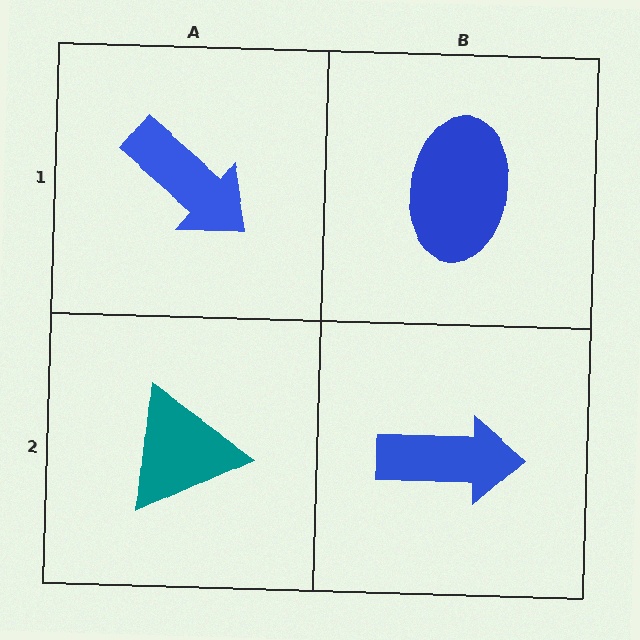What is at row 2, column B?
A blue arrow.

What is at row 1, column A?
A blue arrow.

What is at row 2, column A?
A teal triangle.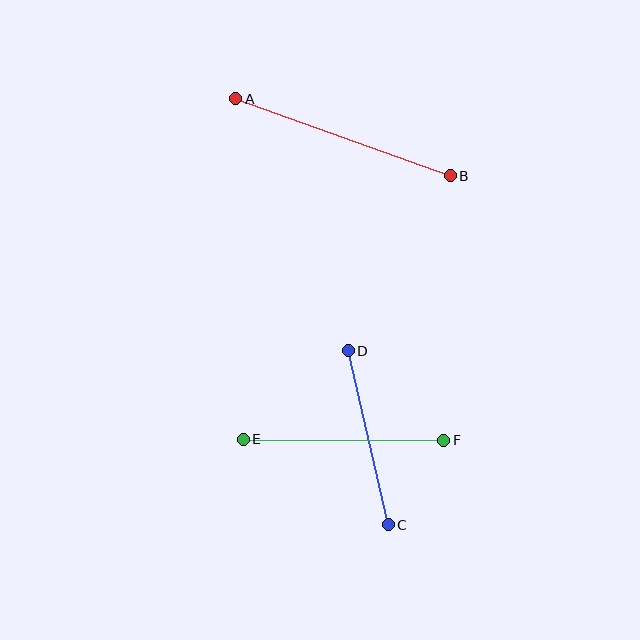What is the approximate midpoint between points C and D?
The midpoint is at approximately (368, 438) pixels.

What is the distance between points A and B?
The distance is approximately 228 pixels.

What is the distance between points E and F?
The distance is approximately 201 pixels.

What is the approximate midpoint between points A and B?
The midpoint is at approximately (343, 137) pixels.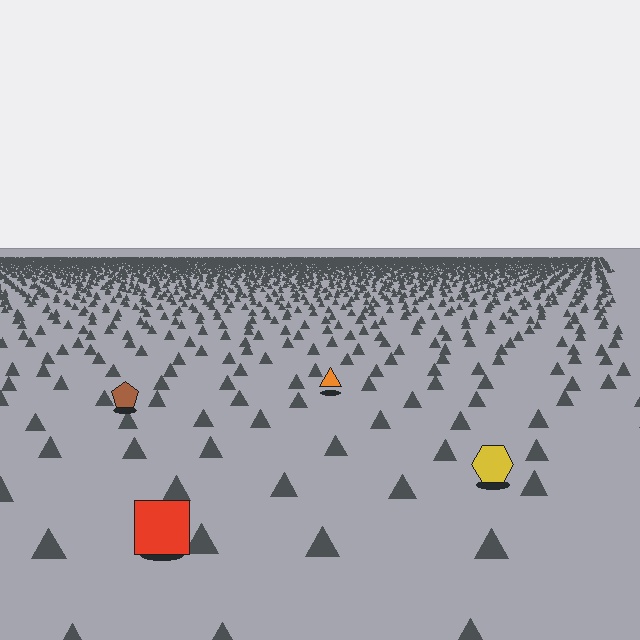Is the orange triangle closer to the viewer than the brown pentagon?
No. The brown pentagon is closer — you can tell from the texture gradient: the ground texture is coarser near it.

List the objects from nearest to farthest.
From nearest to farthest: the red square, the yellow hexagon, the brown pentagon, the orange triangle.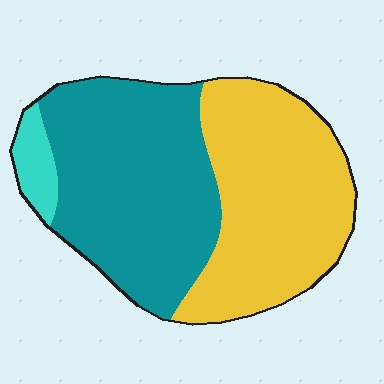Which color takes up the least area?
Cyan, at roughly 5%.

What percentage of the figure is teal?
Teal takes up about one half (1/2) of the figure.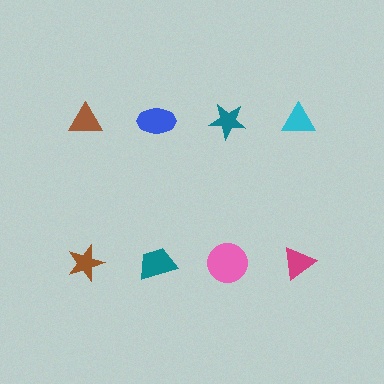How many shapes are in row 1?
4 shapes.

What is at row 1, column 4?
A cyan triangle.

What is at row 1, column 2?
A blue ellipse.